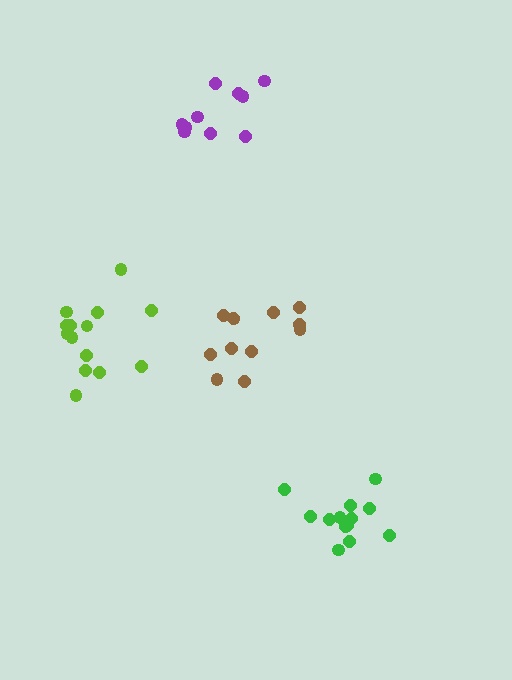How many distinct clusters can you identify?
There are 4 distinct clusters.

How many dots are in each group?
Group 1: 10 dots, Group 2: 14 dots, Group 3: 13 dots, Group 4: 12 dots (49 total).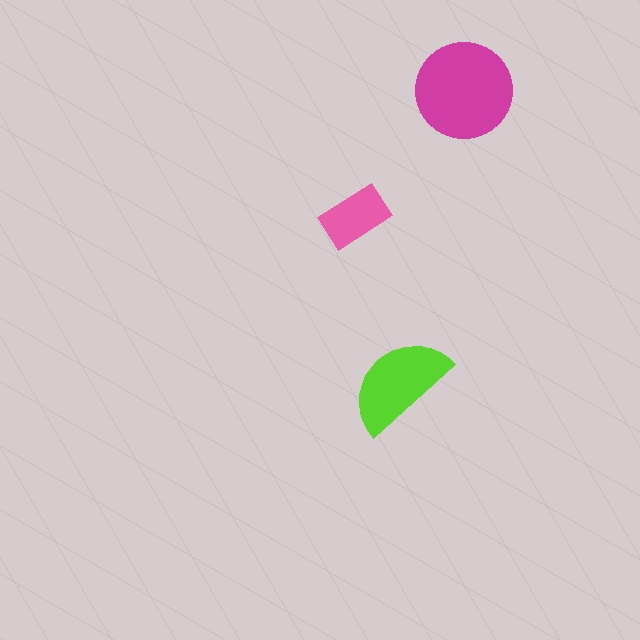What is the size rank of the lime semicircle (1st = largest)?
2nd.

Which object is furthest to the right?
The magenta circle is rightmost.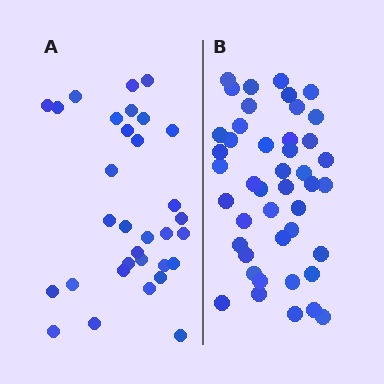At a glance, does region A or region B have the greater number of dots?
Region B (the right region) has more dots.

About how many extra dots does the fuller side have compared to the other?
Region B has roughly 12 or so more dots than region A.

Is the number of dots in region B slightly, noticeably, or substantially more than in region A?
Region B has noticeably more, but not dramatically so. The ratio is roughly 1.4 to 1.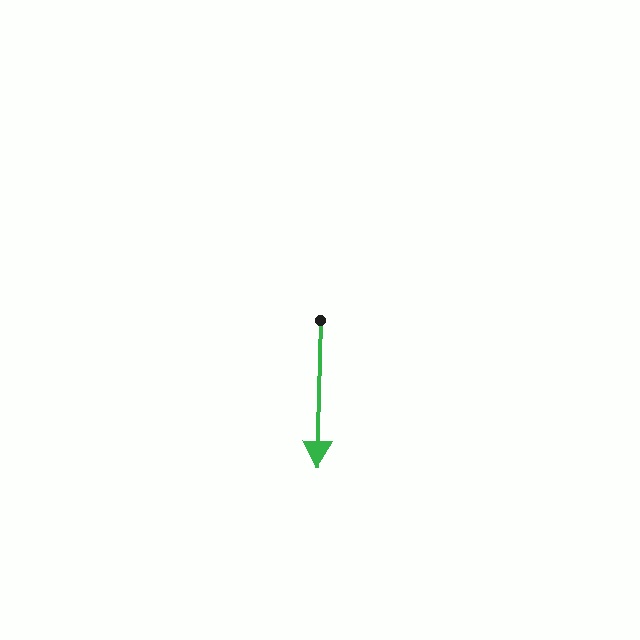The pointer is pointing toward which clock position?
Roughly 6 o'clock.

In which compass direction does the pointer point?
South.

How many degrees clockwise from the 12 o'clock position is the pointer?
Approximately 181 degrees.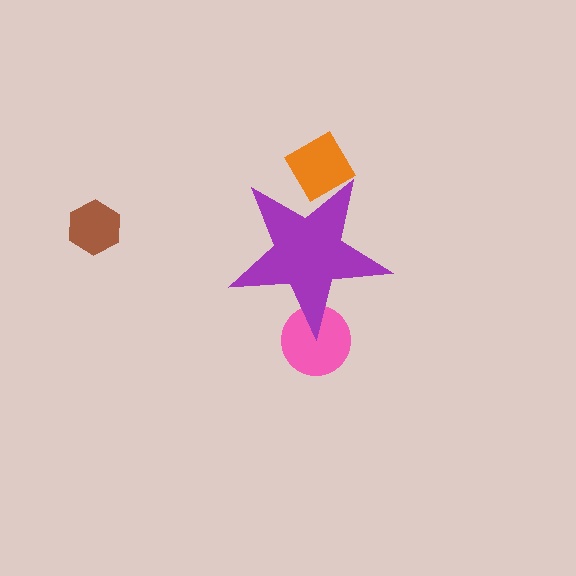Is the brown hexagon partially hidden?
No, the brown hexagon is fully visible.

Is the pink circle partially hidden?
Yes, the pink circle is partially hidden behind the purple star.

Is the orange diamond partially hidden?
Yes, the orange diamond is partially hidden behind the purple star.